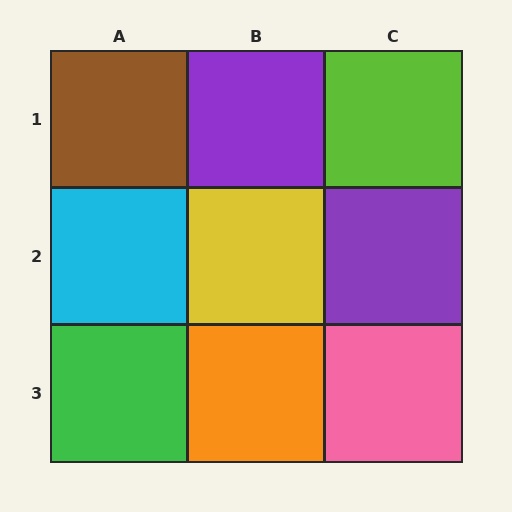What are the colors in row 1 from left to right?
Brown, purple, lime.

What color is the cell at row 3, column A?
Green.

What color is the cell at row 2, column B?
Yellow.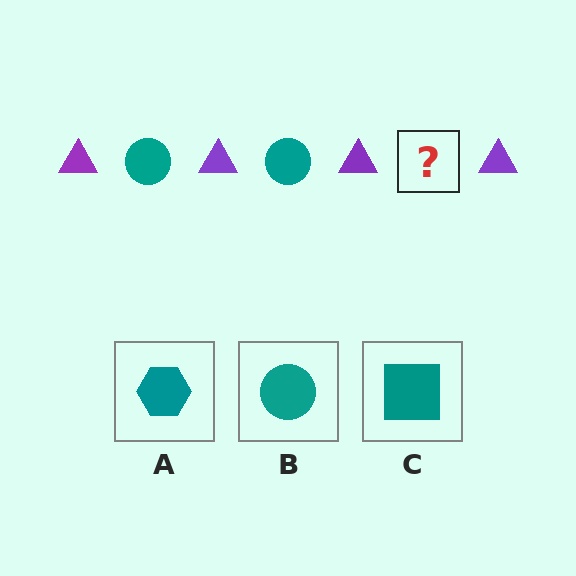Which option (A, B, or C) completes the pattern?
B.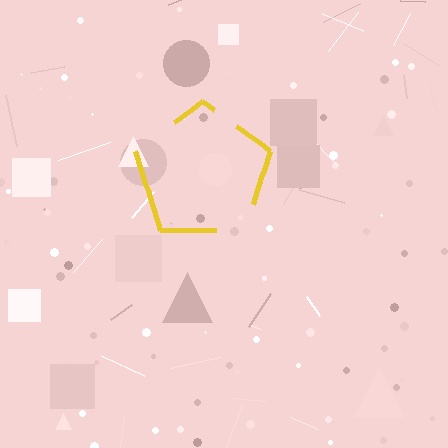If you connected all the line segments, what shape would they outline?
They would outline a pentagon.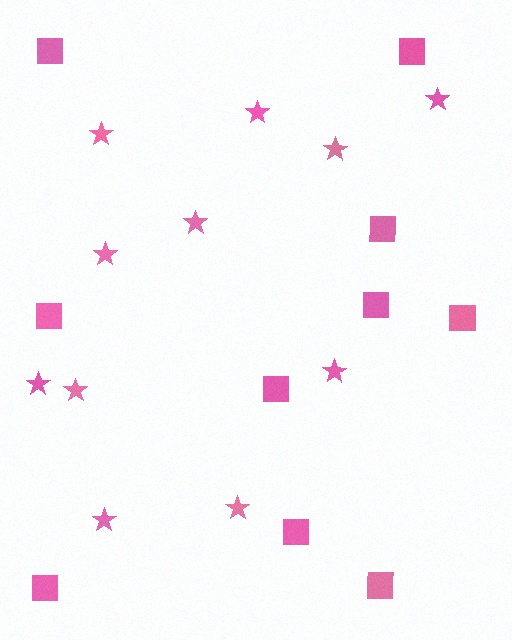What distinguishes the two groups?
There are 2 groups: one group of stars (11) and one group of squares (10).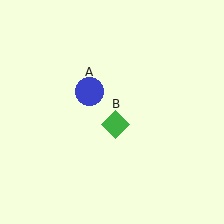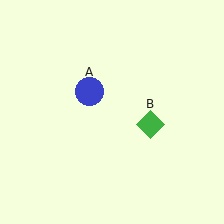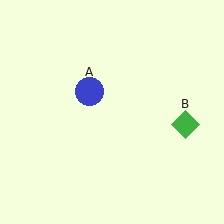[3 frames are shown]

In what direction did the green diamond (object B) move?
The green diamond (object B) moved right.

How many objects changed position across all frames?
1 object changed position: green diamond (object B).